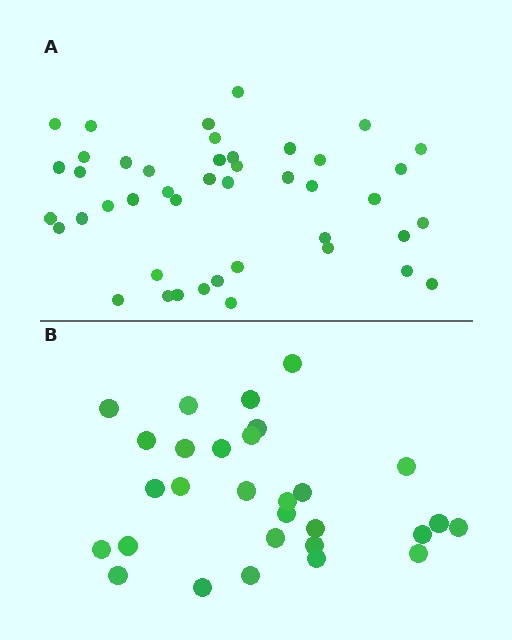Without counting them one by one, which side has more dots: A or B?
Region A (the top region) has more dots.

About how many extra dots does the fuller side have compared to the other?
Region A has approximately 15 more dots than region B.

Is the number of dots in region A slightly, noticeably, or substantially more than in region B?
Region A has substantially more. The ratio is roughly 1.5 to 1.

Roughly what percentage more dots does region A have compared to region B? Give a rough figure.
About 50% more.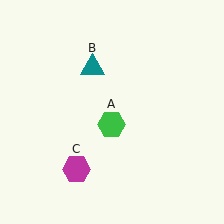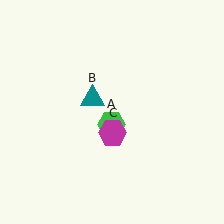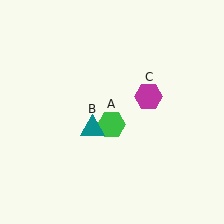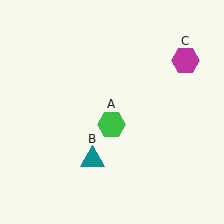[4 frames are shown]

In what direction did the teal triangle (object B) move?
The teal triangle (object B) moved down.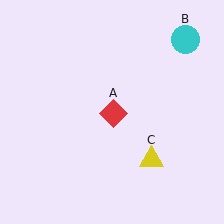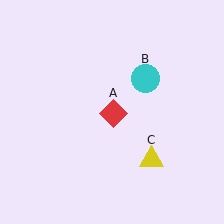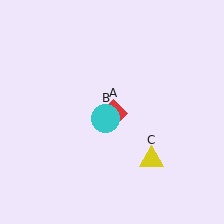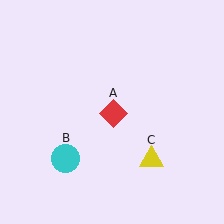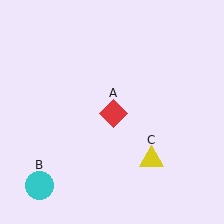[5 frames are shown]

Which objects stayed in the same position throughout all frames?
Red diamond (object A) and yellow triangle (object C) remained stationary.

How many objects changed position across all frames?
1 object changed position: cyan circle (object B).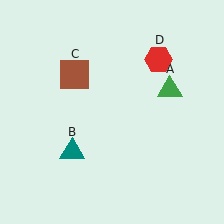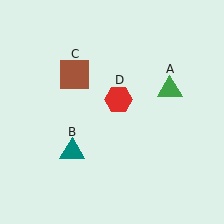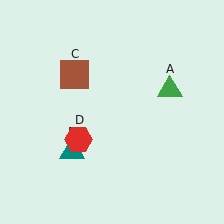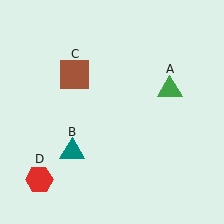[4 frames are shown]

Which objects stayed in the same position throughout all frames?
Green triangle (object A) and teal triangle (object B) and brown square (object C) remained stationary.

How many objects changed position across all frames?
1 object changed position: red hexagon (object D).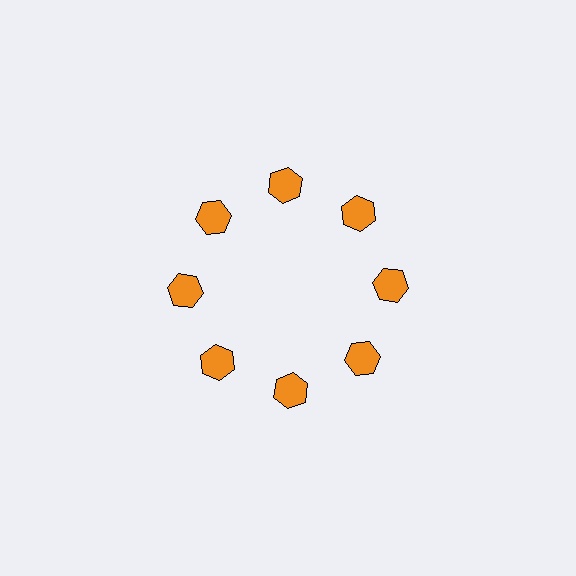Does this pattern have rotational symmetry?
Yes, this pattern has 8-fold rotational symmetry. It looks the same after rotating 45 degrees around the center.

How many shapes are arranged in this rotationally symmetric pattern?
There are 8 shapes, arranged in 8 groups of 1.